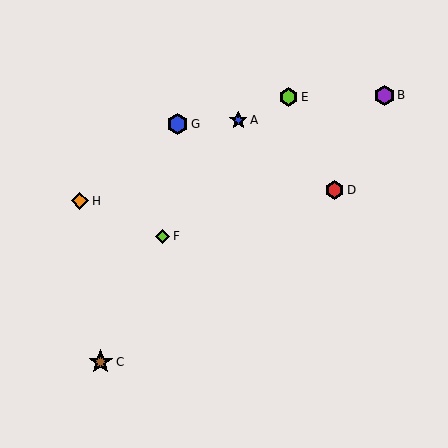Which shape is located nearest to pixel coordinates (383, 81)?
The purple hexagon (labeled B) at (385, 95) is nearest to that location.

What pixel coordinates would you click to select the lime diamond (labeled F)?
Click at (163, 236) to select the lime diamond F.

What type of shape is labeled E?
Shape E is a lime hexagon.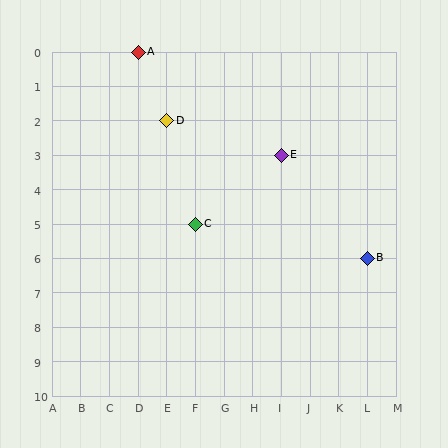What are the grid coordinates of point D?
Point D is at grid coordinates (E, 2).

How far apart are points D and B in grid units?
Points D and B are 7 columns and 4 rows apart (about 8.1 grid units diagonally).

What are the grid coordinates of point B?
Point B is at grid coordinates (L, 6).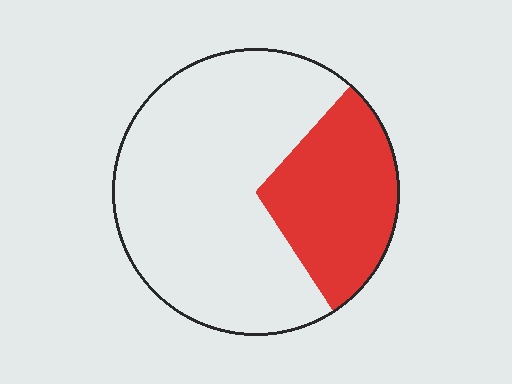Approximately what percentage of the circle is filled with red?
Approximately 30%.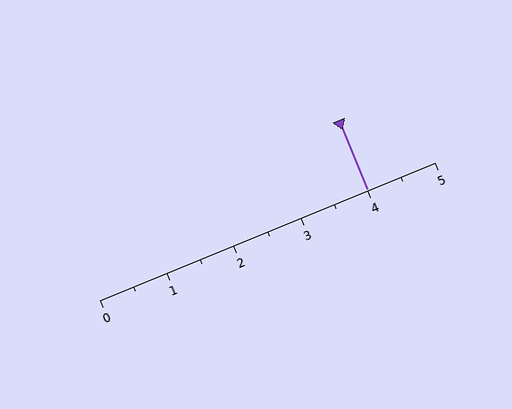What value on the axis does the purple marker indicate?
The marker indicates approximately 4.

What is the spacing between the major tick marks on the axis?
The major ticks are spaced 1 apart.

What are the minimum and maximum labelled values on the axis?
The axis runs from 0 to 5.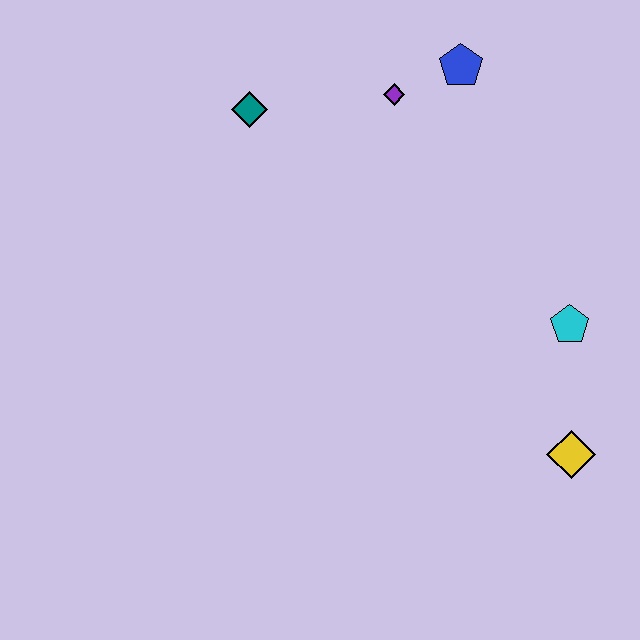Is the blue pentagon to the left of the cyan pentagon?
Yes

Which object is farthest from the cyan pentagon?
The teal diamond is farthest from the cyan pentagon.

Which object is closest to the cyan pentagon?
The yellow diamond is closest to the cyan pentagon.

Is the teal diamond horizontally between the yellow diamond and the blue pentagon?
No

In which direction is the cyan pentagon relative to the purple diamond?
The cyan pentagon is below the purple diamond.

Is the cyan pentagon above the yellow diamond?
Yes